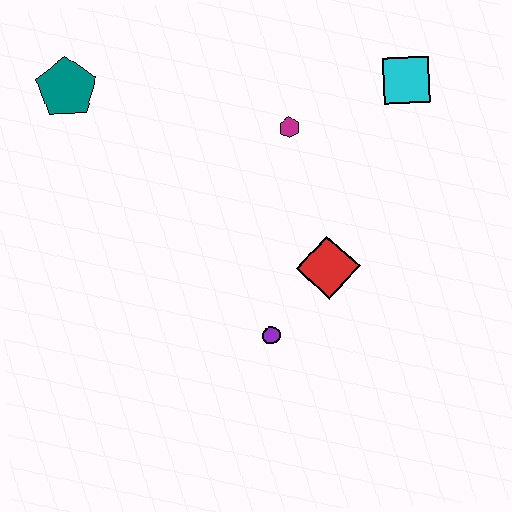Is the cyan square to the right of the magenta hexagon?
Yes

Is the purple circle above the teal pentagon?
No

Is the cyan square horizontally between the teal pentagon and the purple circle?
No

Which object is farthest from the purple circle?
The teal pentagon is farthest from the purple circle.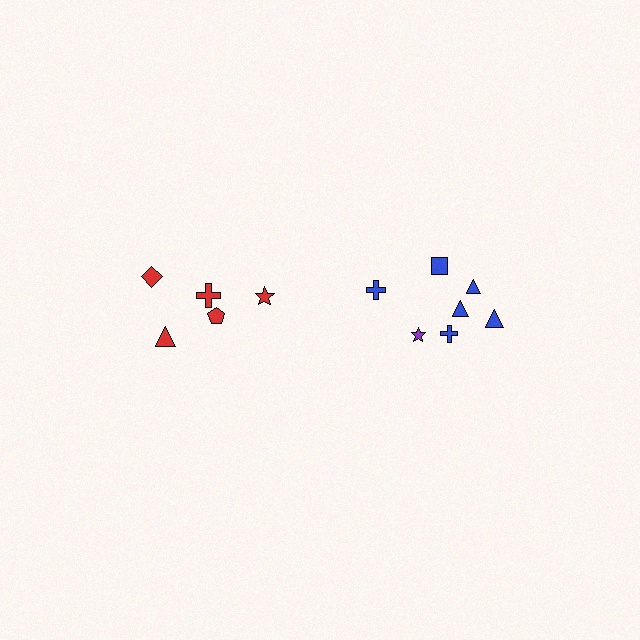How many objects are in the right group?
There are 7 objects.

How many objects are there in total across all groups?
There are 12 objects.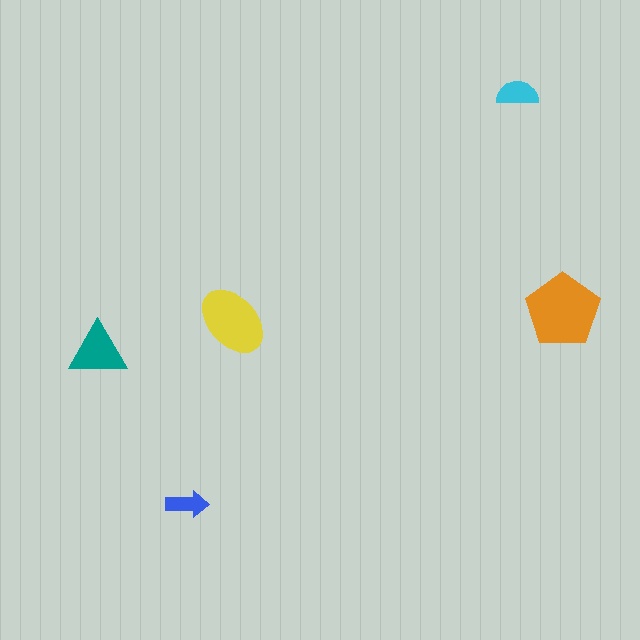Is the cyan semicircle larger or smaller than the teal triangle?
Smaller.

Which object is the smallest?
The blue arrow.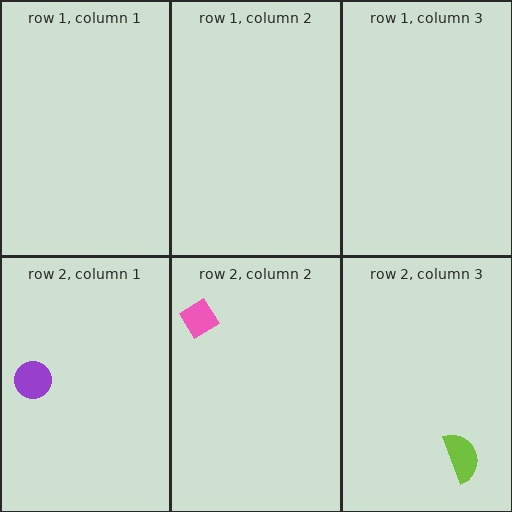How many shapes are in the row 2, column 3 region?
1.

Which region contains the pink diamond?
The row 2, column 2 region.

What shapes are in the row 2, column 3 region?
The lime semicircle.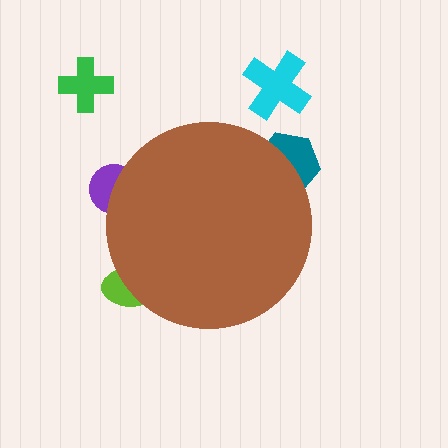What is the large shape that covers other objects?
A brown circle.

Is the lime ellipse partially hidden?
Yes, the lime ellipse is partially hidden behind the brown circle.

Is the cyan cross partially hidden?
No, the cyan cross is fully visible.